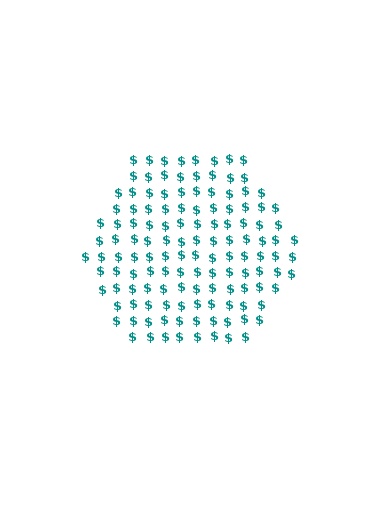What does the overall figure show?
The overall figure shows a hexagon.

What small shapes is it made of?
It is made of small dollar signs.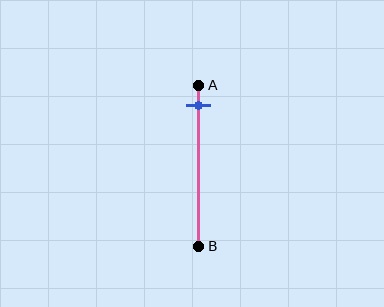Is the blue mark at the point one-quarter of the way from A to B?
No, the mark is at about 15% from A, not at the 25% one-quarter point.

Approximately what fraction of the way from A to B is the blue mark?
The blue mark is approximately 15% of the way from A to B.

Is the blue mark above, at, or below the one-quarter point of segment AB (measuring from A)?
The blue mark is above the one-quarter point of segment AB.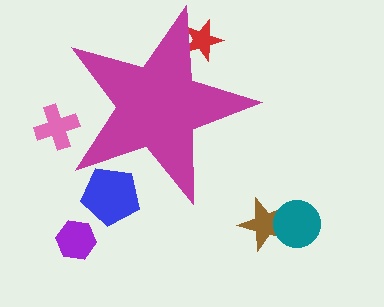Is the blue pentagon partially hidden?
Yes, the blue pentagon is partially hidden behind the magenta star.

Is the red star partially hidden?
Yes, the red star is partially hidden behind the magenta star.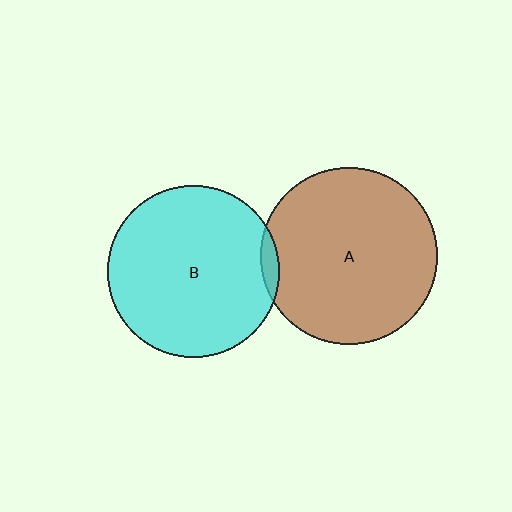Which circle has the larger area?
Circle A (brown).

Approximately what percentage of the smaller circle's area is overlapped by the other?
Approximately 5%.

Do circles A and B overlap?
Yes.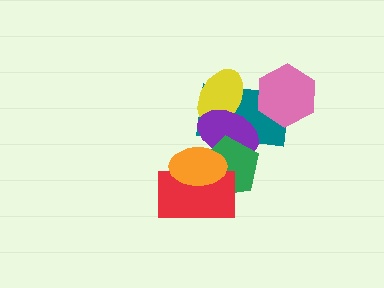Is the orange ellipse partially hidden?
No, no other shape covers it.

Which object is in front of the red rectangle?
The orange ellipse is in front of the red rectangle.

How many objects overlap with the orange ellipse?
3 objects overlap with the orange ellipse.